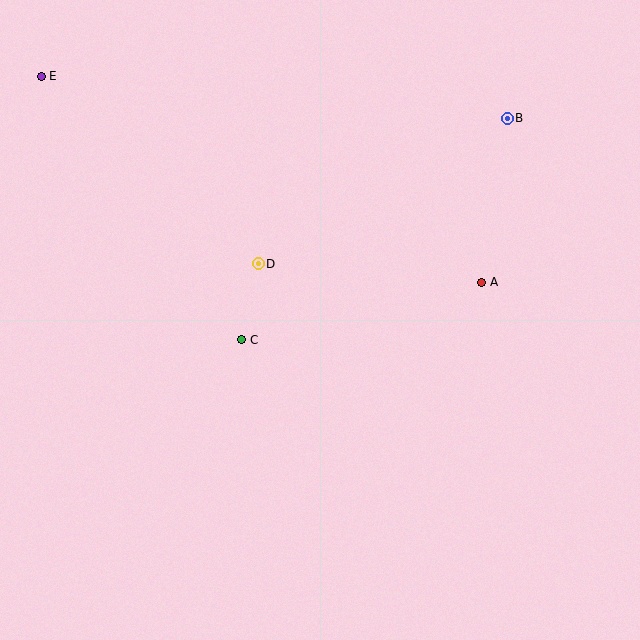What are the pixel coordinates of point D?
Point D is at (258, 264).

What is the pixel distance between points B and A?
The distance between B and A is 166 pixels.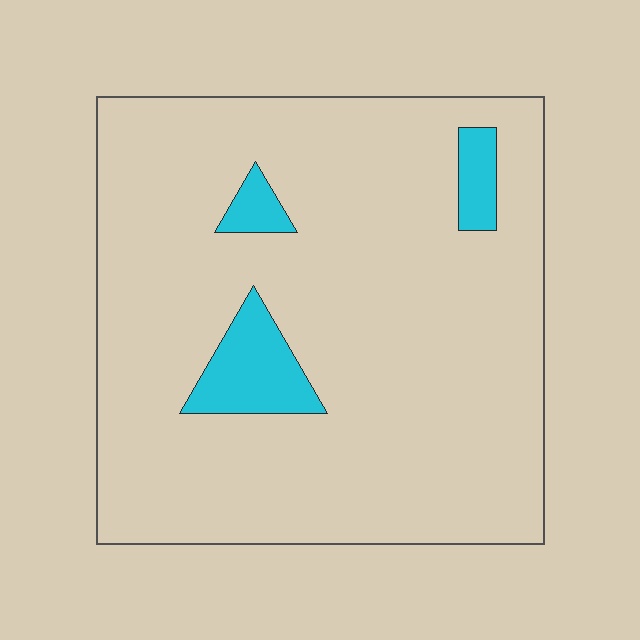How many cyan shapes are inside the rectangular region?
3.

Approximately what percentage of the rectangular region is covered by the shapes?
Approximately 10%.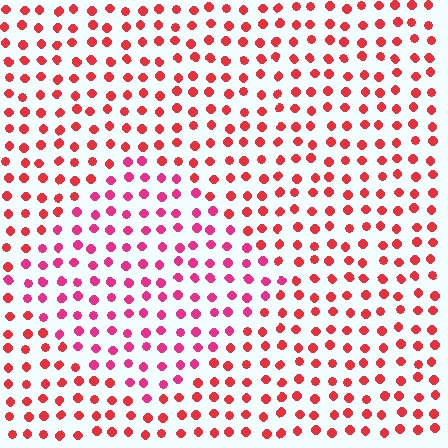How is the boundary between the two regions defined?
The boundary is defined purely by a slight shift in hue (about 26 degrees). Spacing, size, and orientation are identical on both sides.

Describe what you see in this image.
The image is filled with small red elements in a uniform arrangement. A diamond-shaped region is visible where the elements are tinted to a slightly different hue, forming a subtle color boundary.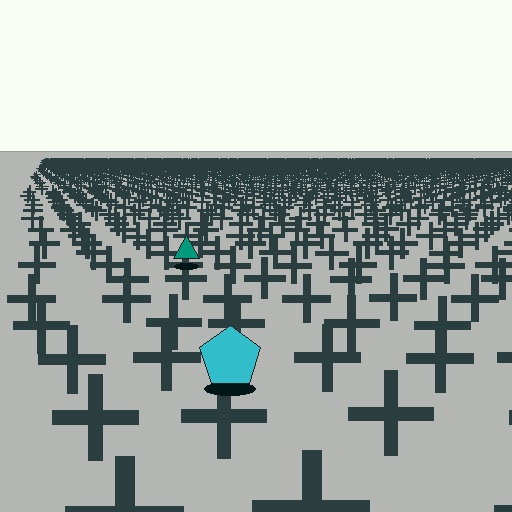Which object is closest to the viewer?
The cyan pentagon is closest. The texture marks near it are larger and more spread out.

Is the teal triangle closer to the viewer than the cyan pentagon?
No. The cyan pentagon is closer — you can tell from the texture gradient: the ground texture is coarser near it.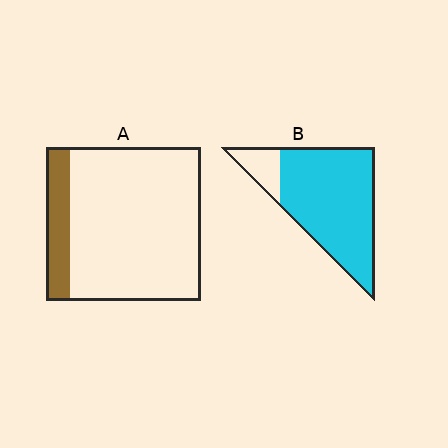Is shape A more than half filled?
No.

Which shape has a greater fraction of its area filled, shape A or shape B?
Shape B.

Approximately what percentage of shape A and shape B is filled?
A is approximately 15% and B is approximately 85%.